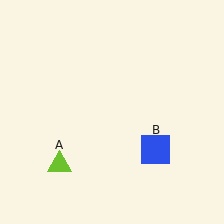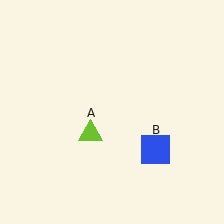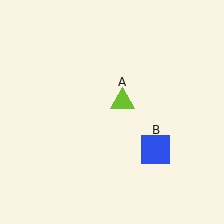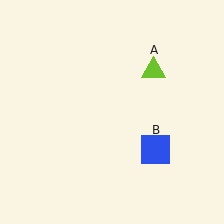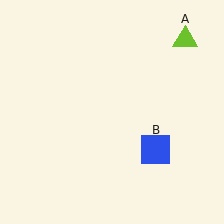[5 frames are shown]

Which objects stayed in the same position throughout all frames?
Blue square (object B) remained stationary.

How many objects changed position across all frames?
1 object changed position: lime triangle (object A).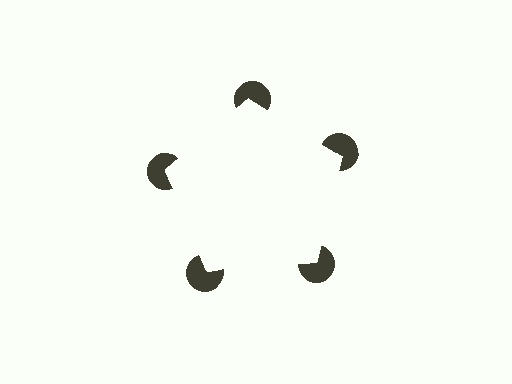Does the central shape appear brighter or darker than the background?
It typically appears slightly brighter than the background, even though no actual brightness change is drawn.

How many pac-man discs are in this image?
There are 5 — one at each vertex of the illusory pentagon.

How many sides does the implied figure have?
5 sides.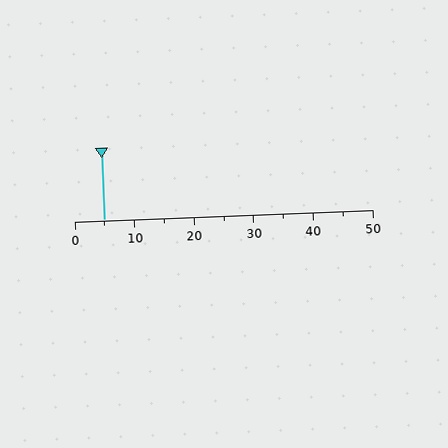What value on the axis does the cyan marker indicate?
The marker indicates approximately 5.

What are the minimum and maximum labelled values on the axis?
The axis runs from 0 to 50.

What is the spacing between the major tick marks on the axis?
The major ticks are spaced 10 apart.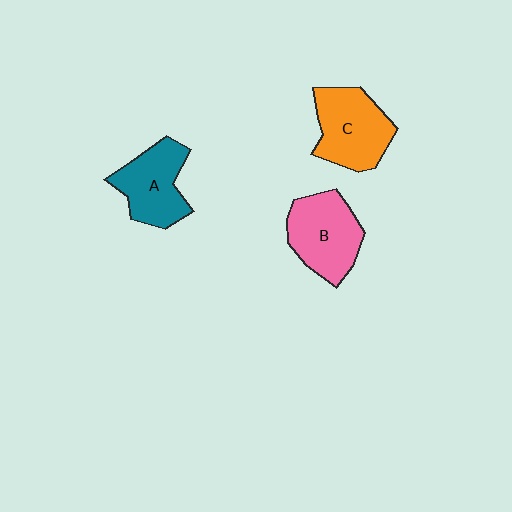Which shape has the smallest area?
Shape A (teal).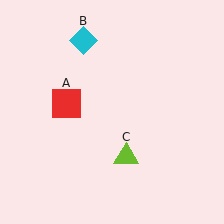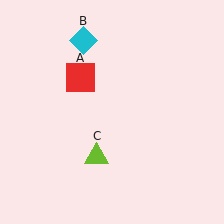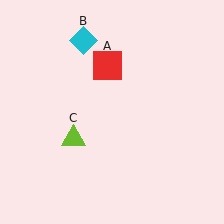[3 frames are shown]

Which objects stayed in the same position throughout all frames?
Cyan diamond (object B) remained stationary.